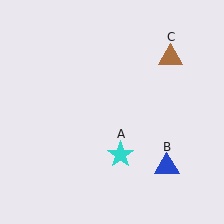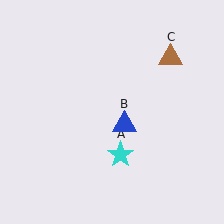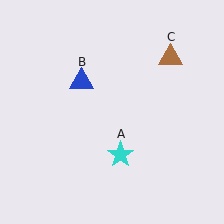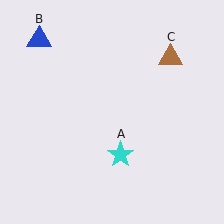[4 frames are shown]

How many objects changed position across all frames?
1 object changed position: blue triangle (object B).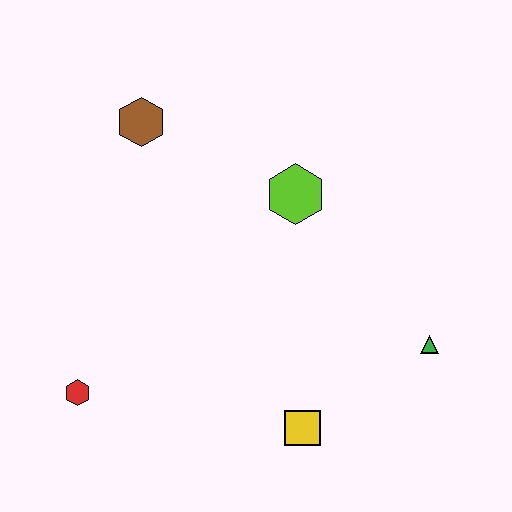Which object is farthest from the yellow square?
The brown hexagon is farthest from the yellow square.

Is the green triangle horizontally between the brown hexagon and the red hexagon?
No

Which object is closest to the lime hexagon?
The brown hexagon is closest to the lime hexagon.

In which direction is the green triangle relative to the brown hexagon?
The green triangle is to the right of the brown hexagon.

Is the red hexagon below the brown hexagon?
Yes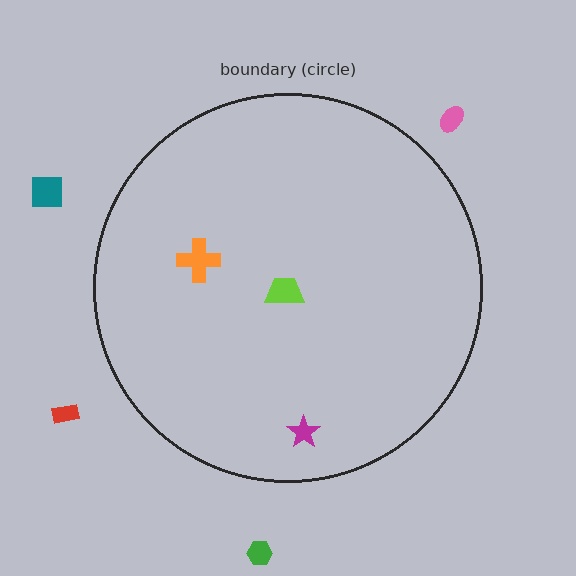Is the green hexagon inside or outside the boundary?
Outside.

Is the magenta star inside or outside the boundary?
Inside.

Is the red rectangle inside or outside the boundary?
Outside.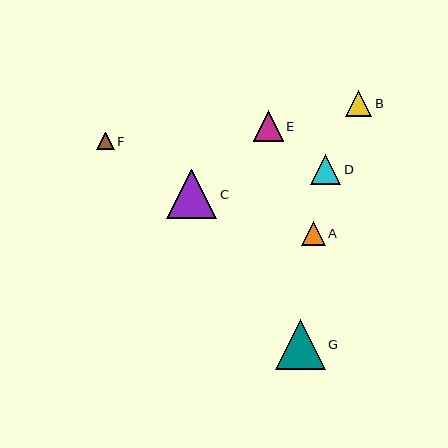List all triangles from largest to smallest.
From largest to smallest: C, G, E, D, B, A, F.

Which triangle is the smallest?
Triangle F is the smallest with a size of approximately 18 pixels.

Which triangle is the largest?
Triangle C is the largest with a size of approximately 50 pixels.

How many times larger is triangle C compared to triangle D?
Triangle C is approximately 1.7 times the size of triangle D.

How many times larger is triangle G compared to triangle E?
Triangle G is approximately 1.7 times the size of triangle E.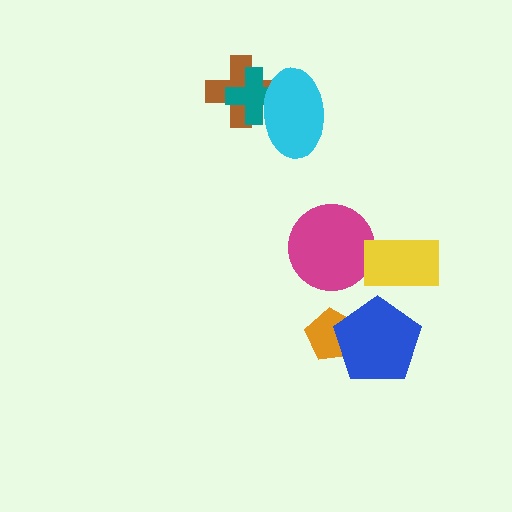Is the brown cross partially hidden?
Yes, it is partially covered by another shape.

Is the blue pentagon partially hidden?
No, no other shape covers it.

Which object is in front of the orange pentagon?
The blue pentagon is in front of the orange pentagon.